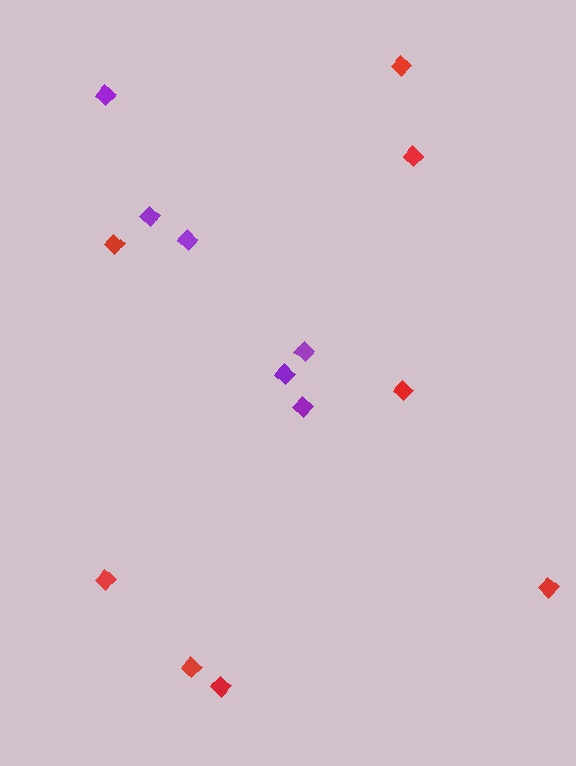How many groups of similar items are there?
There are 2 groups: one group of red diamonds (8) and one group of purple diamonds (6).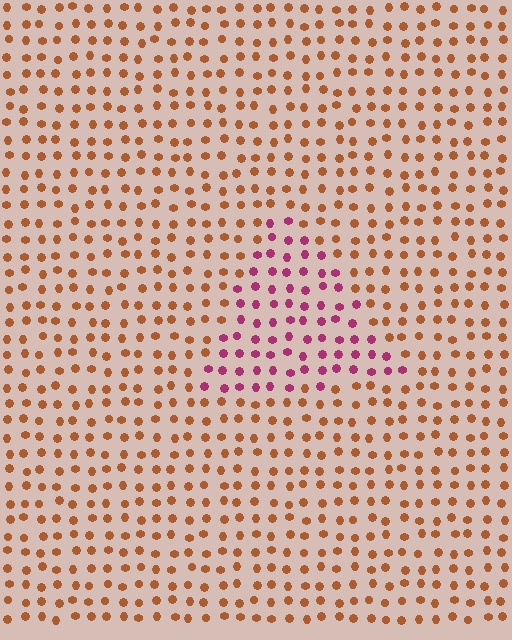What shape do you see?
I see a triangle.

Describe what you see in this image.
The image is filled with small brown elements in a uniform arrangement. A triangle-shaped region is visible where the elements are tinted to a slightly different hue, forming a subtle color boundary.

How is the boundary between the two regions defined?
The boundary is defined purely by a slight shift in hue (about 55 degrees). Spacing, size, and orientation are identical on both sides.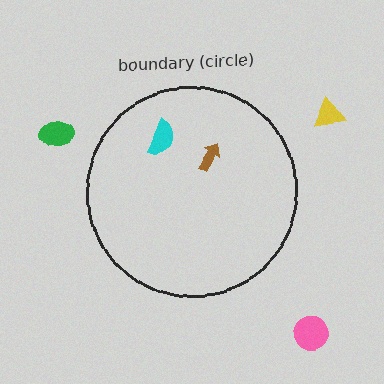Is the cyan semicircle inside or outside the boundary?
Inside.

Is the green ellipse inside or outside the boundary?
Outside.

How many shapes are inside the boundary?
2 inside, 3 outside.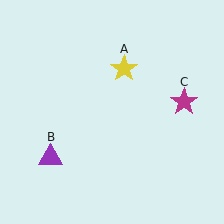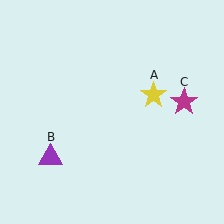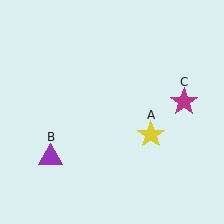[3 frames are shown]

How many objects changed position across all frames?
1 object changed position: yellow star (object A).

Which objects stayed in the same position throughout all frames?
Purple triangle (object B) and magenta star (object C) remained stationary.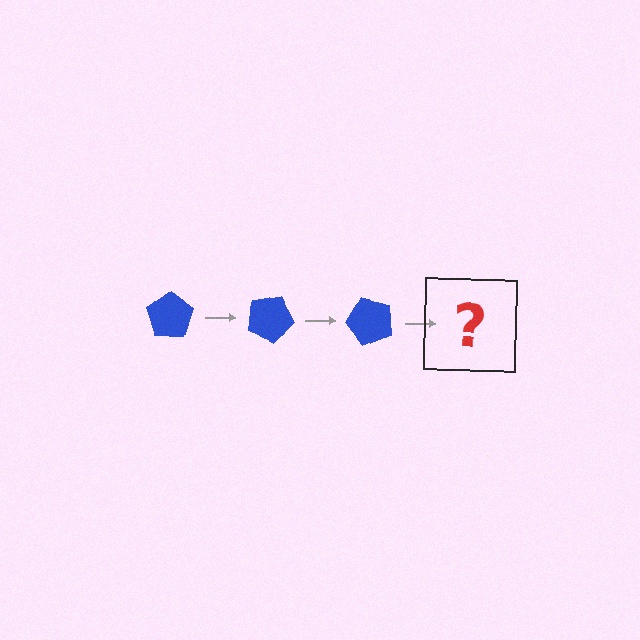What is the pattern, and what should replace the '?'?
The pattern is that the pentagon rotates 25 degrees each step. The '?' should be a blue pentagon rotated 75 degrees.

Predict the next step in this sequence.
The next step is a blue pentagon rotated 75 degrees.